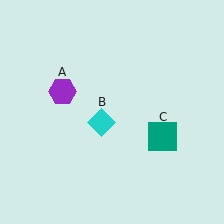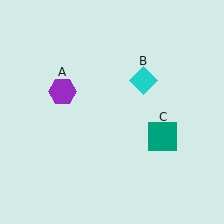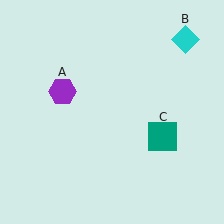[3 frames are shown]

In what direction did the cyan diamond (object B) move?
The cyan diamond (object B) moved up and to the right.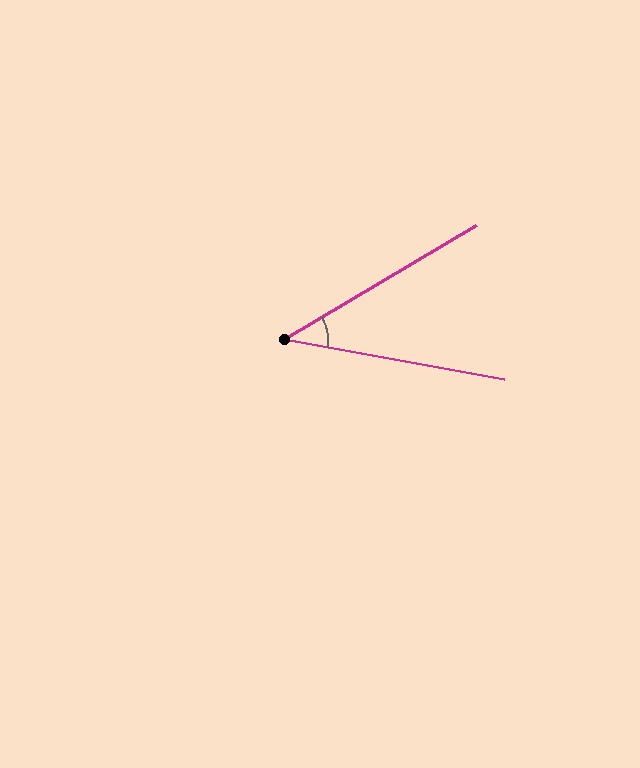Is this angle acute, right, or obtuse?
It is acute.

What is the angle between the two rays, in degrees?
Approximately 41 degrees.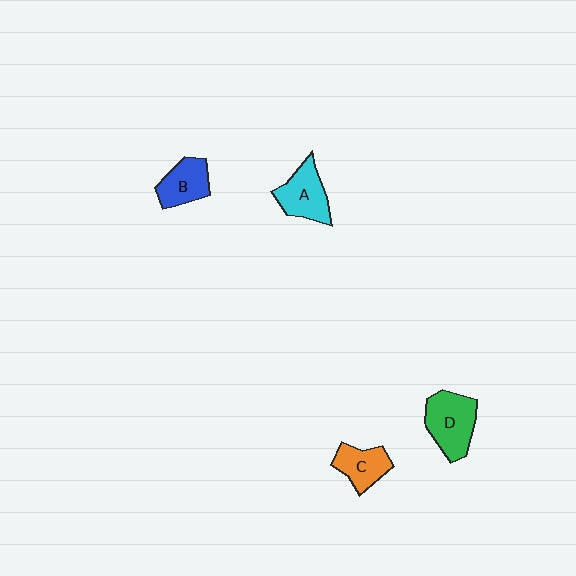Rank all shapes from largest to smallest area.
From largest to smallest: D (green), A (cyan), B (blue), C (orange).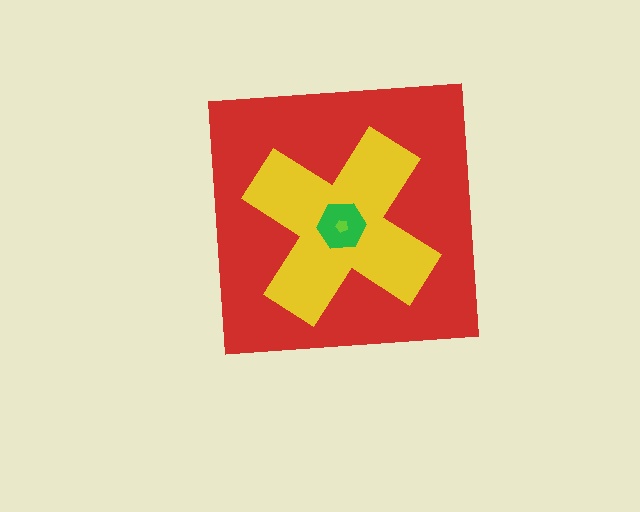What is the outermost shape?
The red square.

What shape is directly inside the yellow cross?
The green hexagon.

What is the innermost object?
The lime pentagon.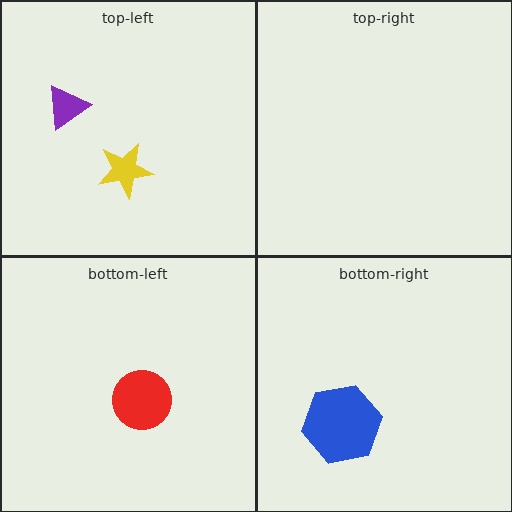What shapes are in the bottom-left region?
The red circle.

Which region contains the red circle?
The bottom-left region.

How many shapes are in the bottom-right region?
1.